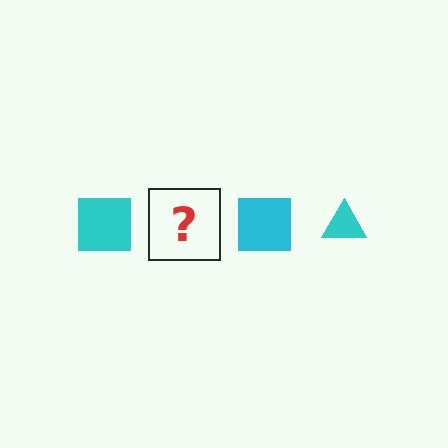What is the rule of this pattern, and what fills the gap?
The rule is that the pattern cycles through square, triangle shapes in cyan. The gap should be filled with a cyan triangle.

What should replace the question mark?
The question mark should be replaced with a cyan triangle.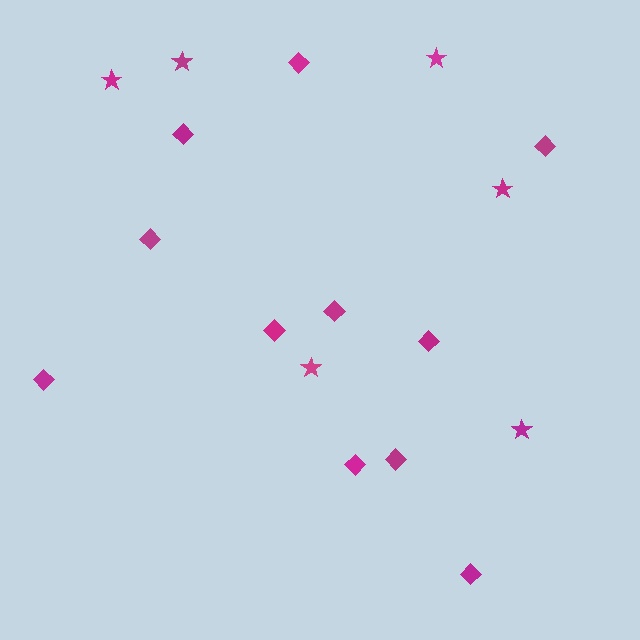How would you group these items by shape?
There are 2 groups: one group of diamonds (11) and one group of stars (6).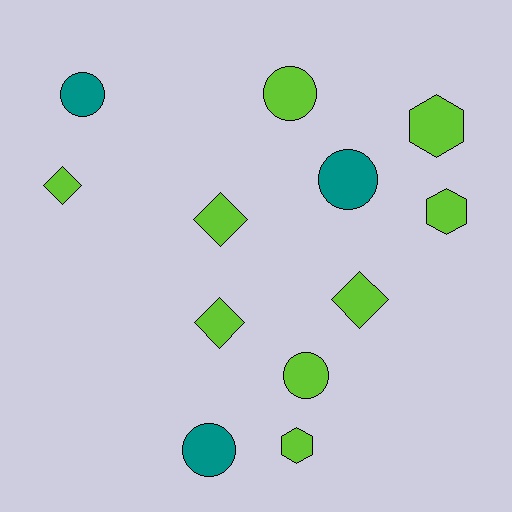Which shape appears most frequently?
Circle, with 5 objects.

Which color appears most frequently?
Lime, with 9 objects.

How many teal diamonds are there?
There are no teal diamonds.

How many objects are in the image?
There are 12 objects.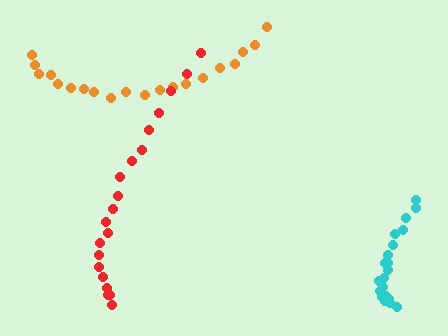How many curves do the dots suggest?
There are 3 distinct paths.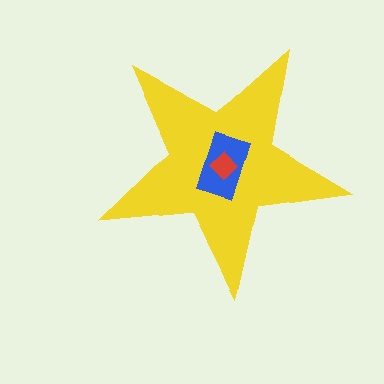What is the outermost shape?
The yellow star.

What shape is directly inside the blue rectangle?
The red diamond.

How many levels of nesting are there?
3.